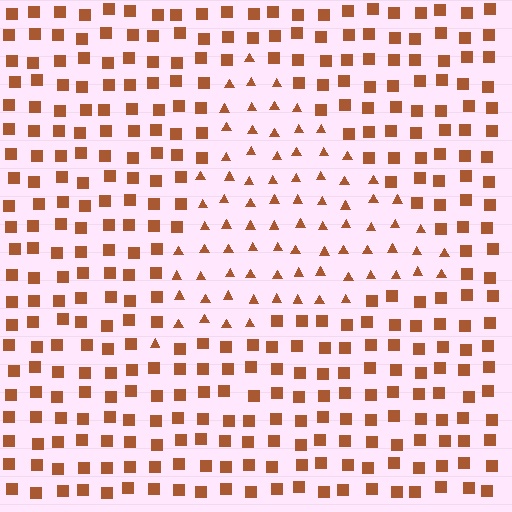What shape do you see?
I see a triangle.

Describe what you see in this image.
The image is filled with small brown elements arranged in a uniform grid. A triangle-shaped region contains triangles, while the surrounding area contains squares. The boundary is defined purely by the change in element shape.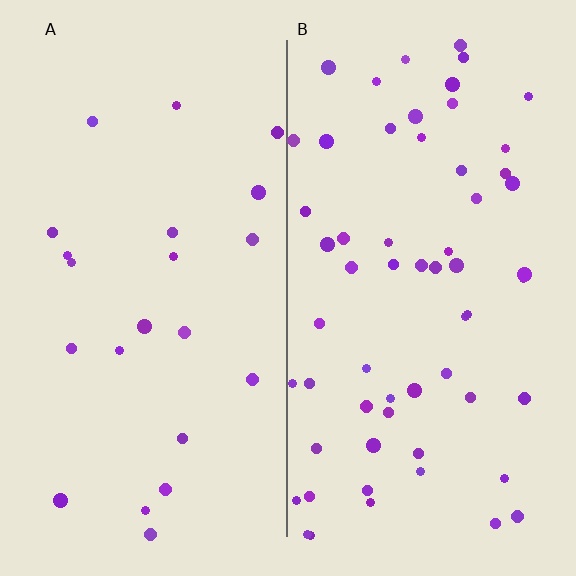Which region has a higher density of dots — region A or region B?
B (the right).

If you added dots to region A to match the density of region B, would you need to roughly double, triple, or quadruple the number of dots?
Approximately triple.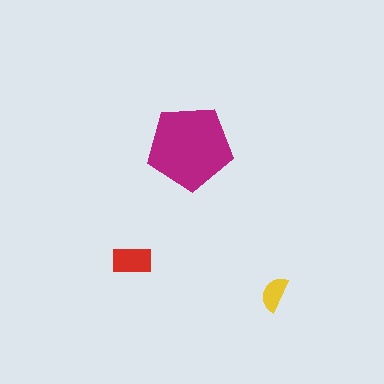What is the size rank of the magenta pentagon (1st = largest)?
1st.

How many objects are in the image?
There are 3 objects in the image.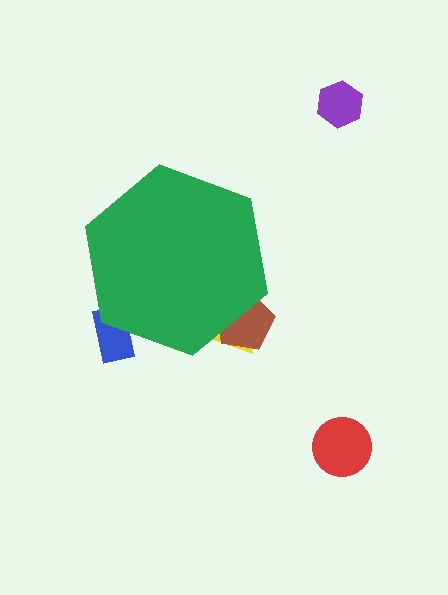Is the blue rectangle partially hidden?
Yes, the blue rectangle is partially hidden behind the green hexagon.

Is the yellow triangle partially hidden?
Yes, the yellow triangle is partially hidden behind the green hexagon.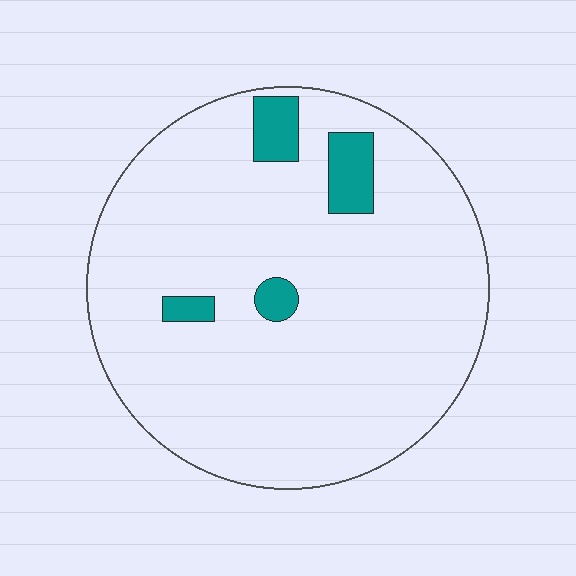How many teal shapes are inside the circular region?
4.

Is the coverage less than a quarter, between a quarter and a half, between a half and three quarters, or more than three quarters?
Less than a quarter.